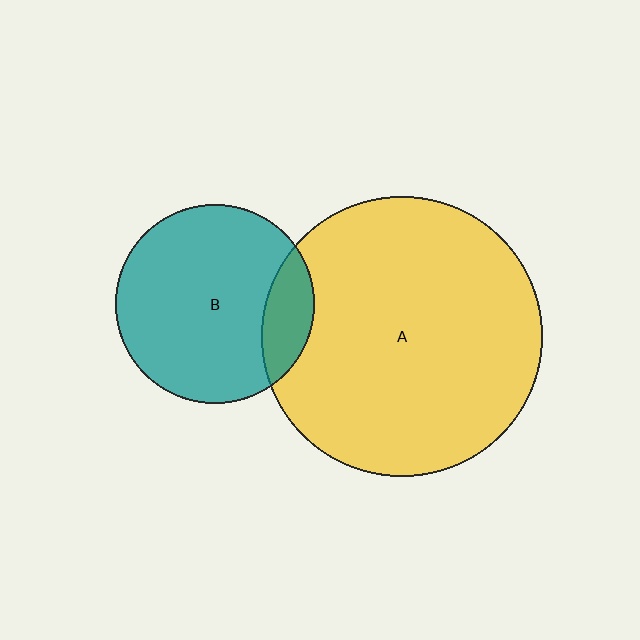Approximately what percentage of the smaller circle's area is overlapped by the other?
Approximately 15%.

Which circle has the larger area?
Circle A (yellow).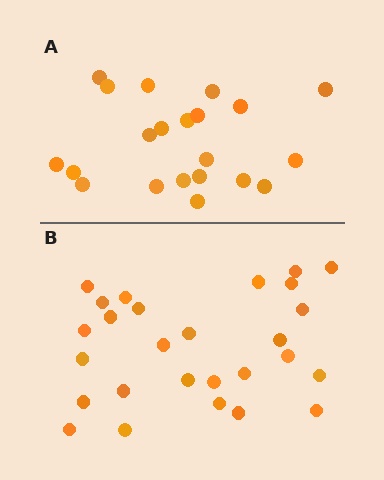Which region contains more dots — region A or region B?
Region B (the bottom region) has more dots.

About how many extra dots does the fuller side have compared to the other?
Region B has about 6 more dots than region A.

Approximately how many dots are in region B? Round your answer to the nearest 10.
About 30 dots. (The exact count is 27, which rounds to 30.)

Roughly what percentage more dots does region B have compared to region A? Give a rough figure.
About 30% more.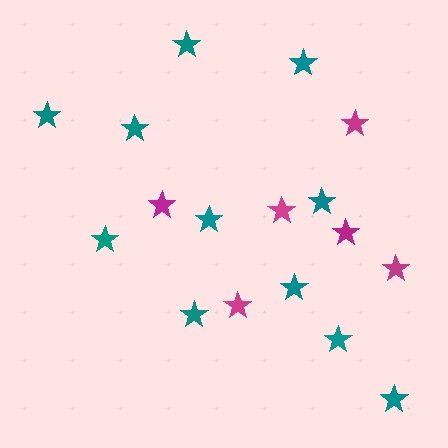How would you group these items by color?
There are 2 groups: one group of teal stars (11) and one group of magenta stars (6).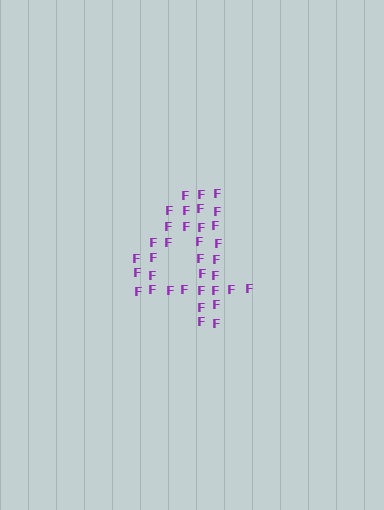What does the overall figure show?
The overall figure shows the digit 4.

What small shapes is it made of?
It is made of small letter F's.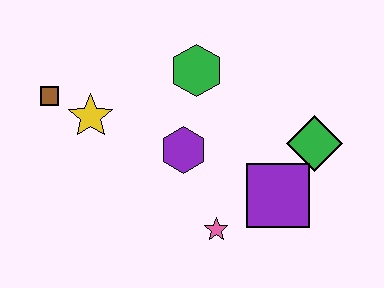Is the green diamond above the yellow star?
No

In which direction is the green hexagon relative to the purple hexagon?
The green hexagon is above the purple hexagon.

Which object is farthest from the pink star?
The brown square is farthest from the pink star.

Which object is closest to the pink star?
The purple square is closest to the pink star.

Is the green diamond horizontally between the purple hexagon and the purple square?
No